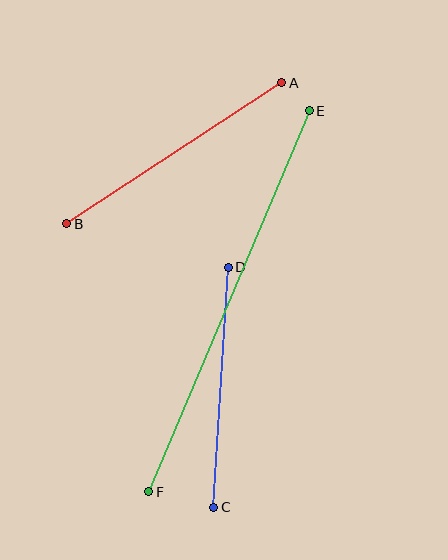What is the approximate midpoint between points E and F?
The midpoint is at approximately (229, 301) pixels.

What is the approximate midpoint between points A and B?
The midpoint is at approximately (174, 153) pixels.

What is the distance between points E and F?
The distance is approximately 413 pixels.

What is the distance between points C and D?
The distance is approximately 240 pixels.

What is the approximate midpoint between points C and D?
The midpoint is at approximately (221, 387) pixels.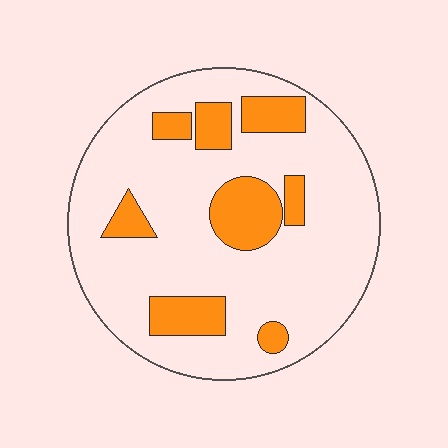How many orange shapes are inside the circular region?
8.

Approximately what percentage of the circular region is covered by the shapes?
Approximately 20%.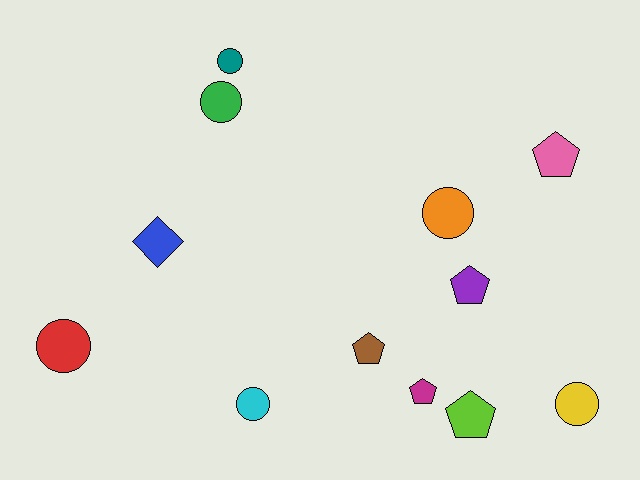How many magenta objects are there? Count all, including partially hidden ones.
There is 1 magenta object.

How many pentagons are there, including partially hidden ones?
There are 5 pentagons.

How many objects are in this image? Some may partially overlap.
There are 12 objects.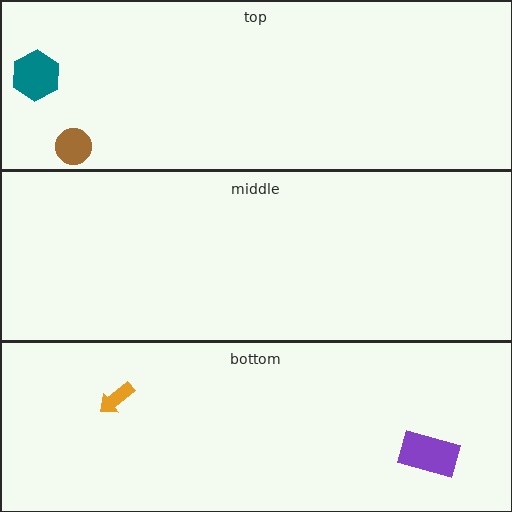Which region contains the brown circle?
The top region.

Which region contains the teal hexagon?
The top region.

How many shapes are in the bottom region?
2.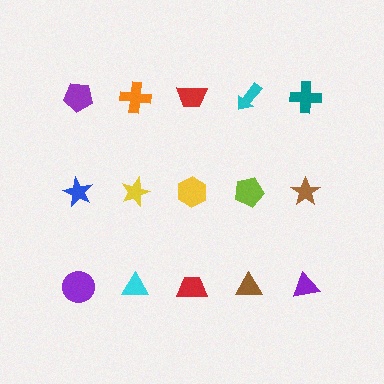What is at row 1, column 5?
A teal cross.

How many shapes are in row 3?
5 shapes.